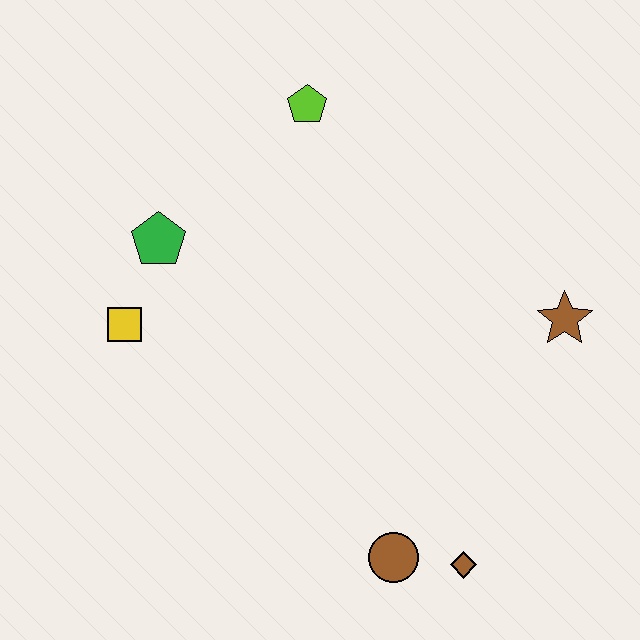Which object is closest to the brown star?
The brown diamond is closest to the brown star.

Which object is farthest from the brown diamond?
The lime pentagon is farthest from the brown diamond.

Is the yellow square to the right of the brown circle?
No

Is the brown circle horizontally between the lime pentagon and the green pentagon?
No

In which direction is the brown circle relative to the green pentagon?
The brown circle is below the green pentagon.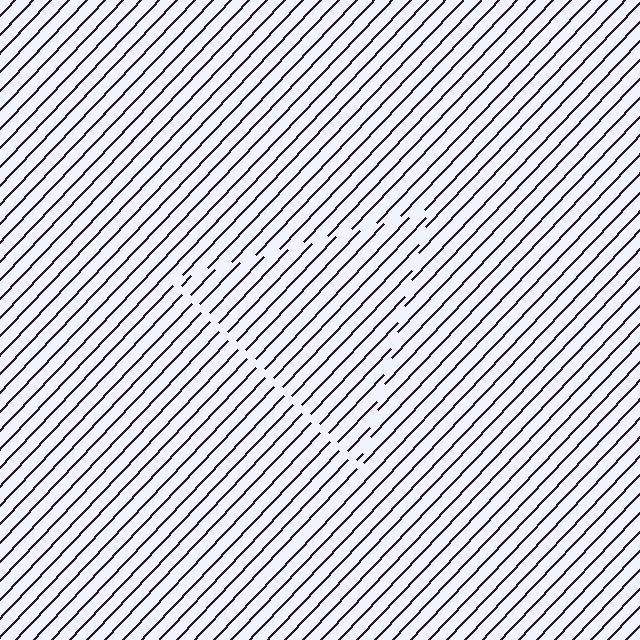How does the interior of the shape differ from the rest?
The interior of the shape contains the same grating, shifted by half a period — the contour is defined by the phase discontinuity where line-ends from the inner and outer gratings abut.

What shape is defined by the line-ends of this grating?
An illusory triangle. The interior of the shape contains the same grating, shifted by half a period — the contour is defined by the phase discontinuity where line-ends from the inner and outer gratings abut.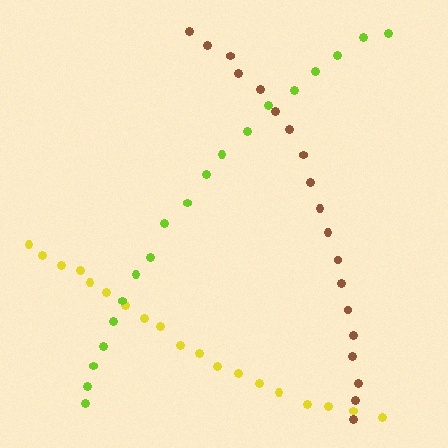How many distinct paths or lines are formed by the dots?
There are 3 distinct paths.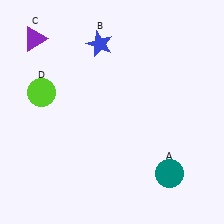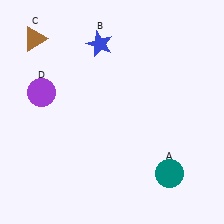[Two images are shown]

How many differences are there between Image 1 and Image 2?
There are 2 differences between the two images.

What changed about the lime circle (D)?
In Image 1, D is lime. In Image 2, it changed to purple.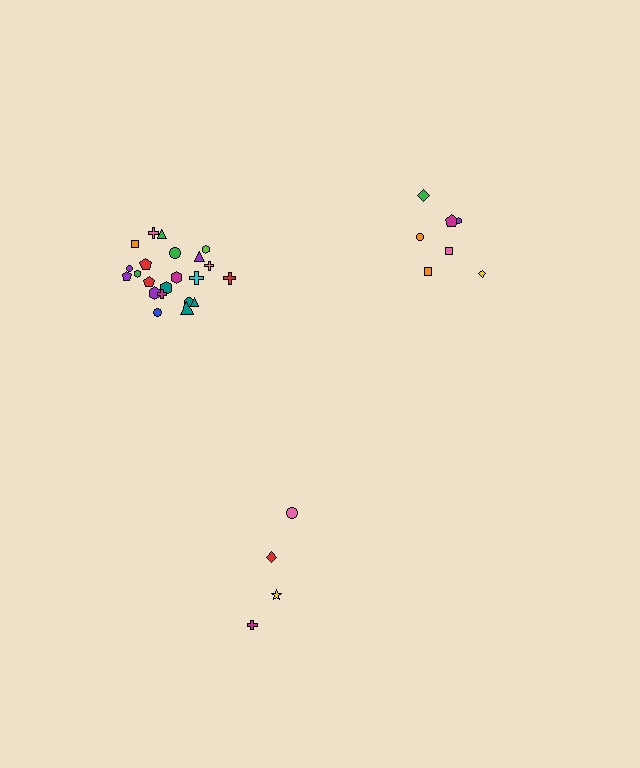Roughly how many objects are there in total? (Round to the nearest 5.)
Roughly 35 objects in total.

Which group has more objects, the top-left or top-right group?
The top-left group.